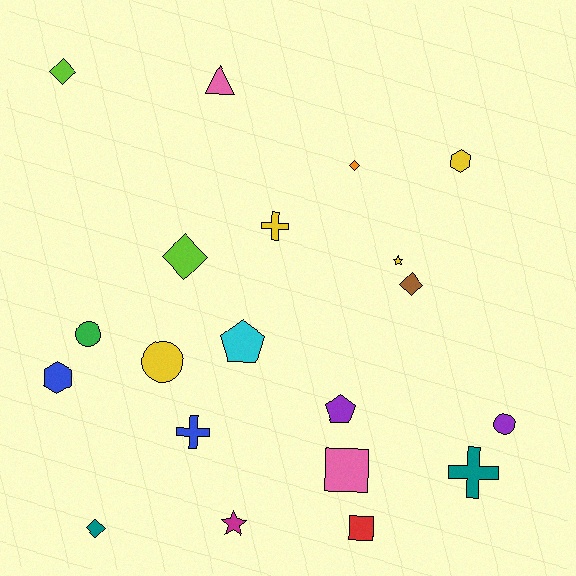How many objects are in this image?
There are 20 objects.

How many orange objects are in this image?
There is 1 orange object.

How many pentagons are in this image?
There are 2 pentagons.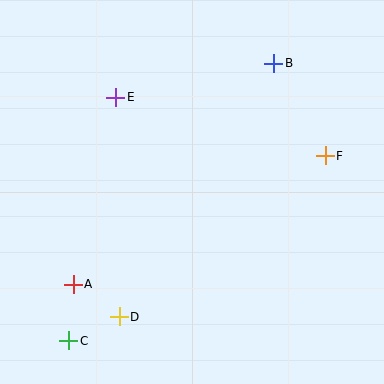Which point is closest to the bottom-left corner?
Point C is closest to the bottom-left corner.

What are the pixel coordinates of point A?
Point A is at (73, 284).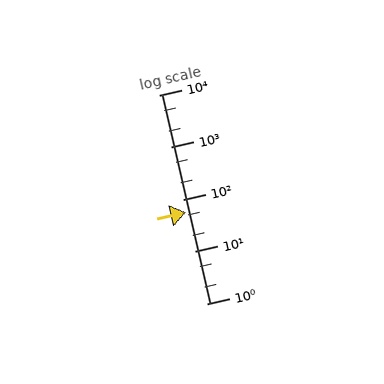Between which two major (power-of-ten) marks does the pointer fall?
The pointer is between 10 and 100.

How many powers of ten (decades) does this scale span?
The scale spans 4 decades, from 1 to 10000.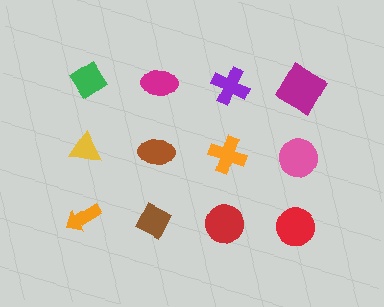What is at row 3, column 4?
A red circle.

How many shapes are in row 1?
4 shapes.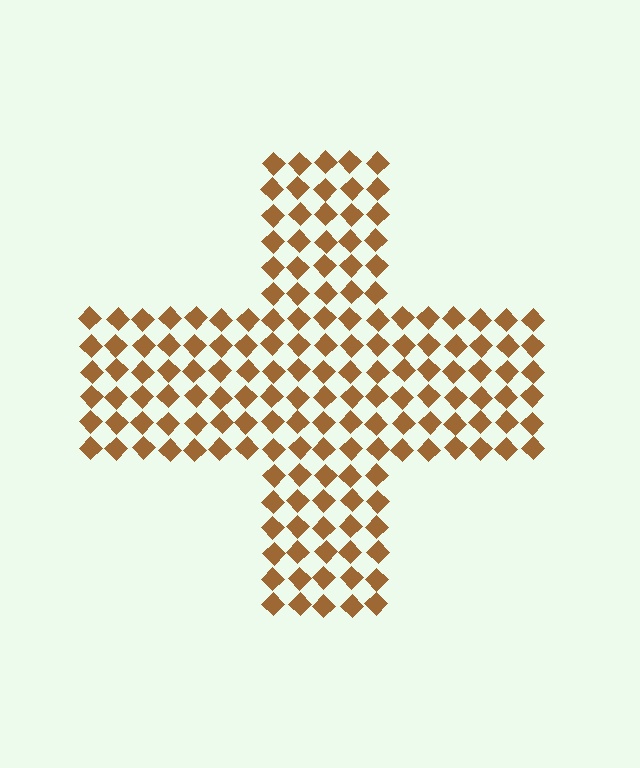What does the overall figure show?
The overall figure shows a cross.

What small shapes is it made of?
It is made of small diamonds.